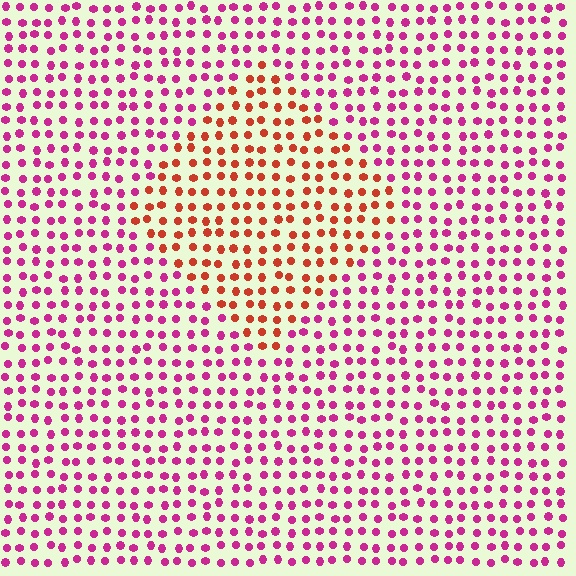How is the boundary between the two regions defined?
The boundary is defined purely by a slight shift in hue (about 47 degrees). Spacing, size, and orientation are identical on both sides.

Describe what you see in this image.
The image is filled with small magenta elements in a uniform arrangement. A diamond-shaped region is visible where the elements are tinted to a slightly different hue, forming a subtle color boundary.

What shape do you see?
I see a diamond.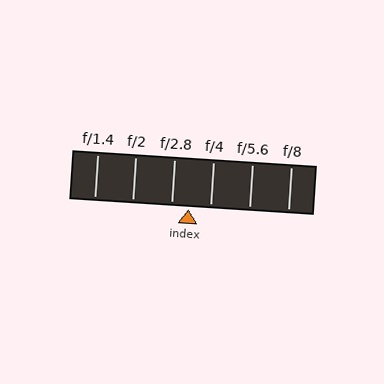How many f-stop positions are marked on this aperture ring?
There are 6 f-stop positions marked.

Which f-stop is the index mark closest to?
The index mark is closest to f/2.8.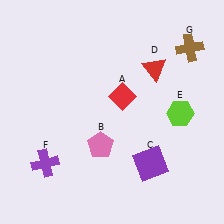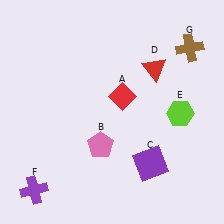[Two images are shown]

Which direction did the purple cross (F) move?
The purple cross (F) moved down.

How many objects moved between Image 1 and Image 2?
1 object moved between the two images.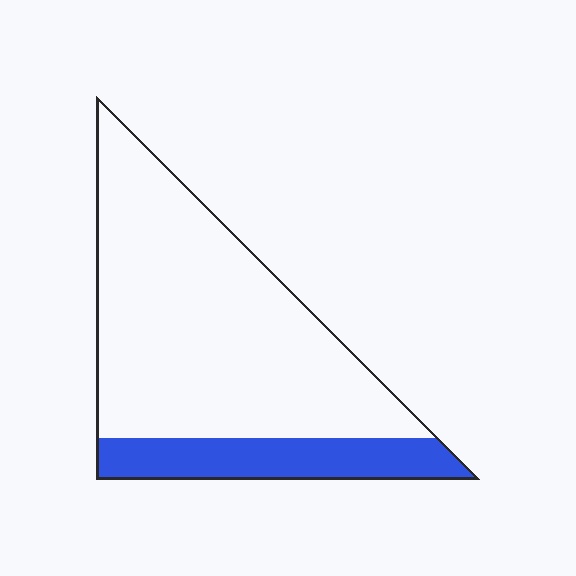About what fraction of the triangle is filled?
About one fifth (1/5).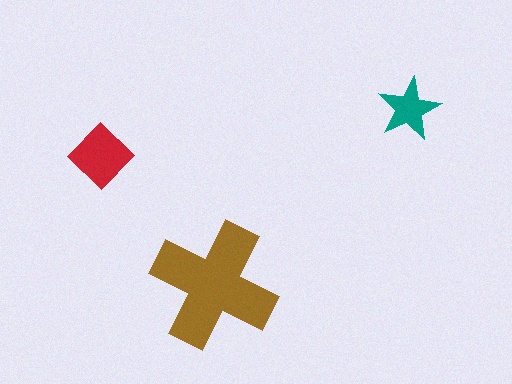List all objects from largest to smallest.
The brown cross, the red diamond, the teal star.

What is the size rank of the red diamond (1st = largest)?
2nd.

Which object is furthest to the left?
The red diamond is leftmost.